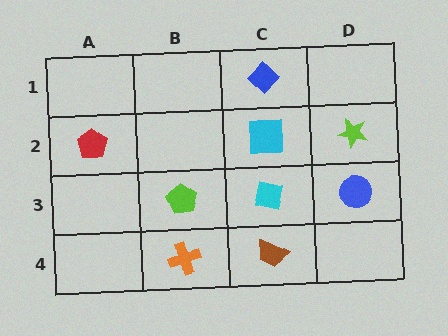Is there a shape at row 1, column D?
No, that cell is empty.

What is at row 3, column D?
A blue circle.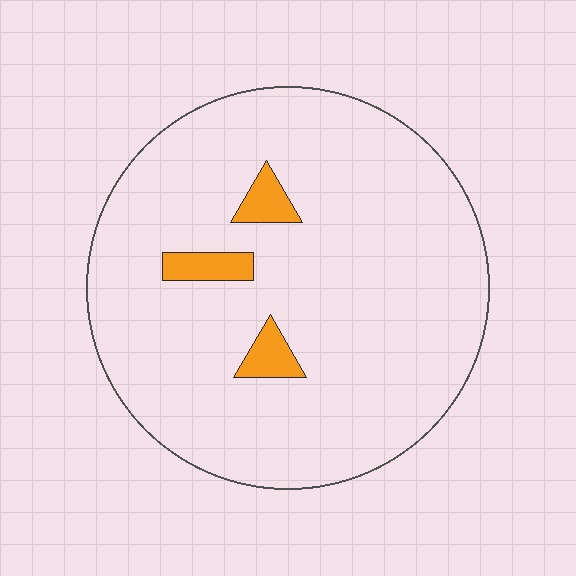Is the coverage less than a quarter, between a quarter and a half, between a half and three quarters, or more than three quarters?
Less than a quarter.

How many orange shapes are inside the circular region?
3.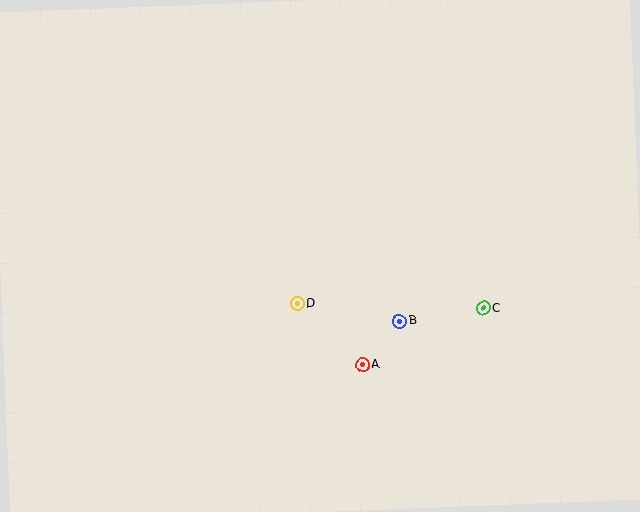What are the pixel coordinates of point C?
Point C is at (484, 308).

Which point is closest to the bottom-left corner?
Point D is closest to the bottom-left corner.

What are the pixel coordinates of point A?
Point A is at (363, 365).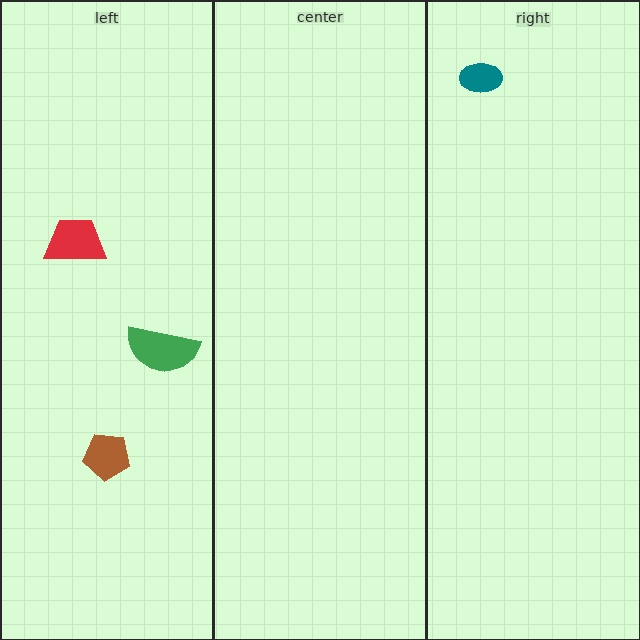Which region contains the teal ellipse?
The right region.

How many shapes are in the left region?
3.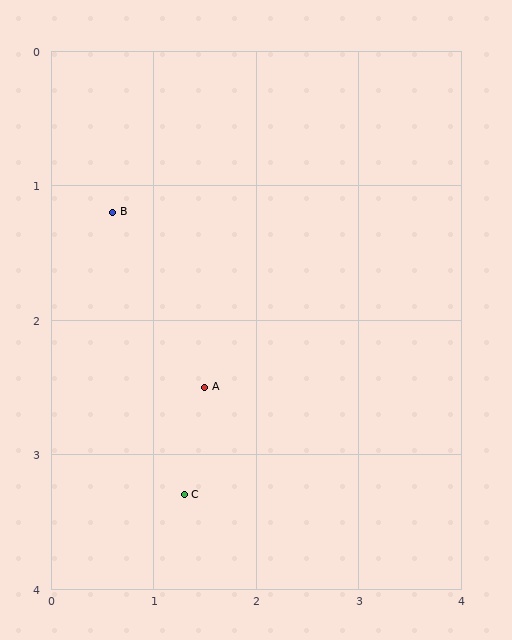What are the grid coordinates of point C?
Point C is at approximately (1.3, 3.3).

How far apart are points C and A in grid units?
Points C and A are about 0.8 grid units apart.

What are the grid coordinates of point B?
Point B is at approximately (0.6, 1.2).